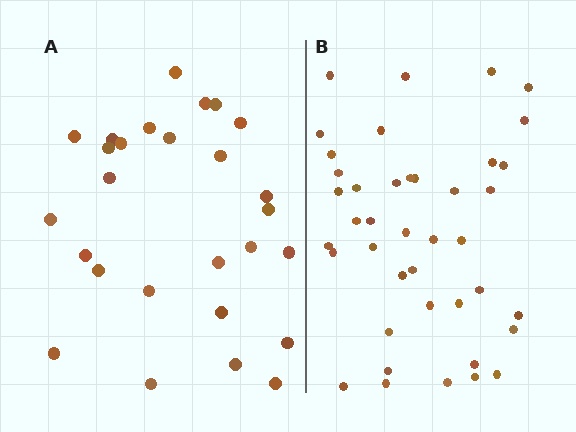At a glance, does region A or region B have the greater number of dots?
Region B (the right region) has more dots.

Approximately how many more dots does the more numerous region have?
Region B has approximately 15 more dots than region A.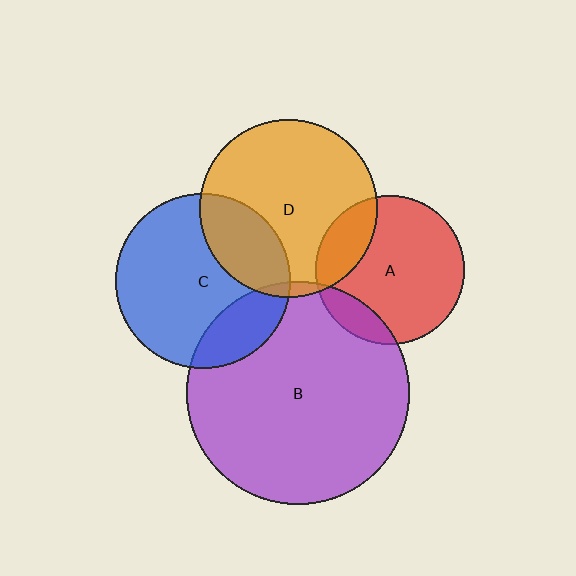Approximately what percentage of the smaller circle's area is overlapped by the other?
Approximately 25%.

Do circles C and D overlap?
Yes.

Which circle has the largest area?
Circle B (purple).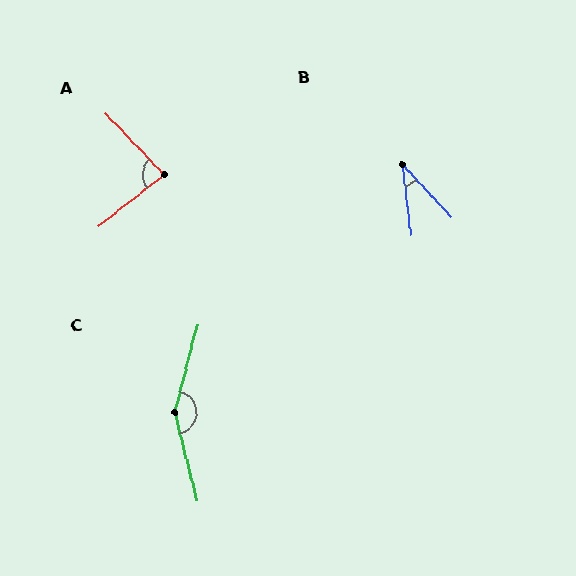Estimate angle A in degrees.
Approximately 84 degrees.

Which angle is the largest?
C, at approximately 151 degrees.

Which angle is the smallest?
B, at approximately 36 degrees.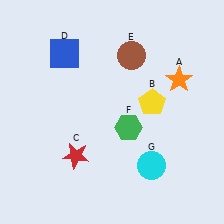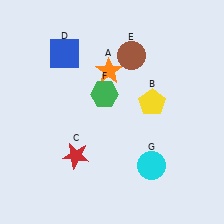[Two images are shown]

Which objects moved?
The objects that moved are: the orange star (A), the green hexagon (F).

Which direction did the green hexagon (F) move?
The green hexagon (F) moved up.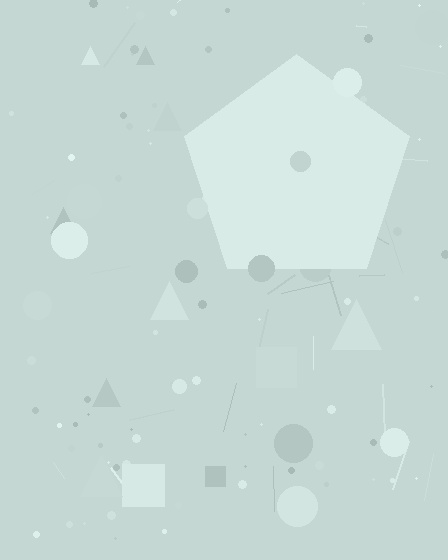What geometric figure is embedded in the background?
A pentagon is embedded in the background.